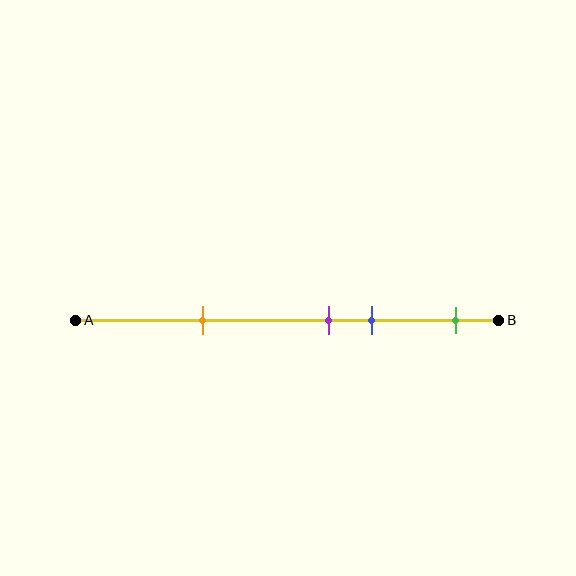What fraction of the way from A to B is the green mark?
The green mark is approximately 90% (0.9) of the way from A to B.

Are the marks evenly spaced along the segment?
No, the marks are not evenly spaced.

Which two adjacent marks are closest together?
The purple and blue marks are the closest adjacent pair.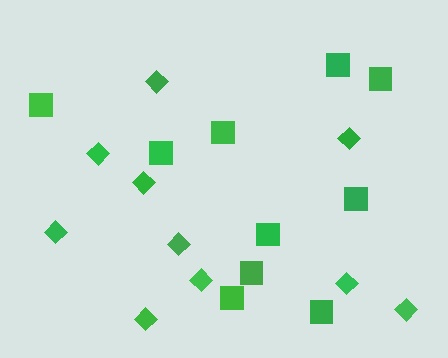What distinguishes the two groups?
There are 2 groups: one group of squares (10) and one group of diamonds (10).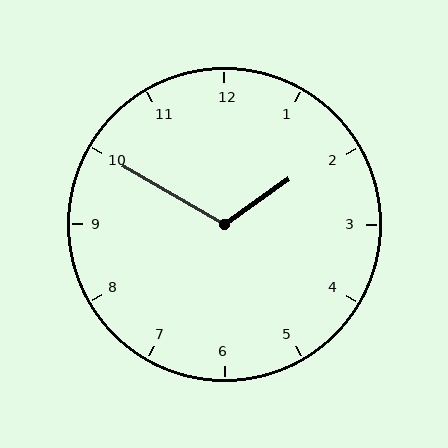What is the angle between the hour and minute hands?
Approximately 115 degrees.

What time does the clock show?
1:50.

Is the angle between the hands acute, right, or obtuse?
It is obtuse.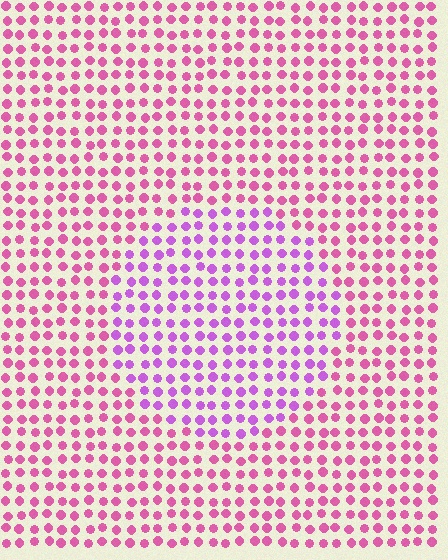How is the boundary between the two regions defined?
The boundary is defined purely by a slight shift in hue (about 34 degrees). Spacing, size, and orientation are identical on both sides.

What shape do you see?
I see a circle.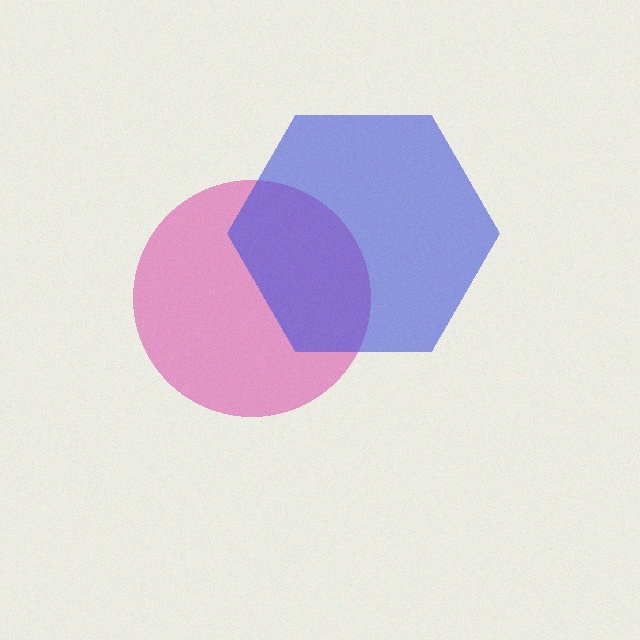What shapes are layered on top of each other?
The layered shapes are: a pink circle, a blue hexagon.